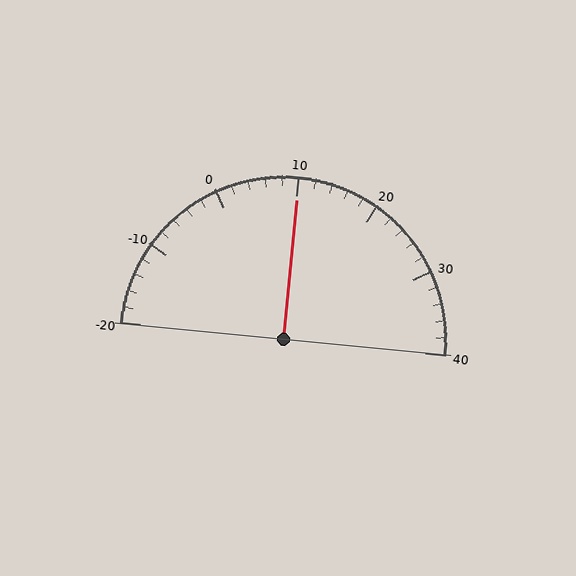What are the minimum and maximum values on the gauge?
The gauge ranges from -20 to 40.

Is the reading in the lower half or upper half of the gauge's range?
The reading is in the upper half of the range (-20 to 40).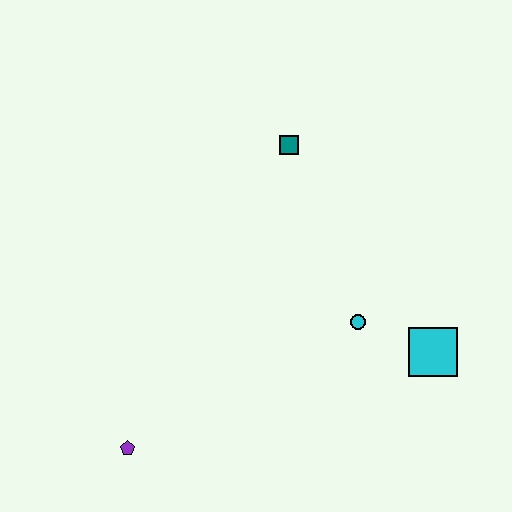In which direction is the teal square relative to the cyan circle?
The teal square is above the cyan circle.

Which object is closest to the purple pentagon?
The cyan circle is closest to the purple pentagon.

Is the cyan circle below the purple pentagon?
No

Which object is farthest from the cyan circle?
The purple pentagon is farthest from the cyan circle.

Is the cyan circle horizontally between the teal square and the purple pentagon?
No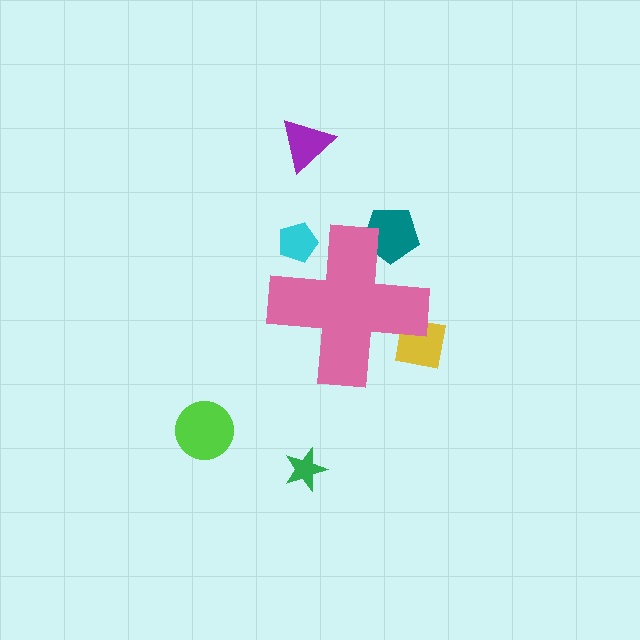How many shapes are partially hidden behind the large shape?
3 shapes are partially hidden.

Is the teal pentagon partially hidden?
Yes, the teal pentagon is partially hidden behind the pink cross.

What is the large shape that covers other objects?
A pink cross.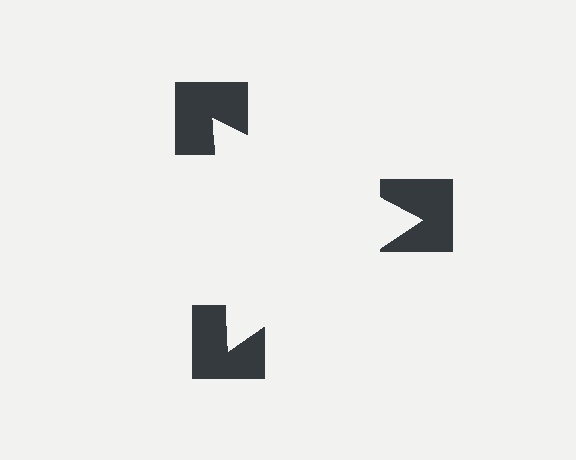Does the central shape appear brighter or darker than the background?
It typically appears slightly brighter than the background, even though no actual brightness change is drawn.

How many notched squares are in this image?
There are 3 — one at each vertex of the illusory triangle.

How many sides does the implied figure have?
3 sides.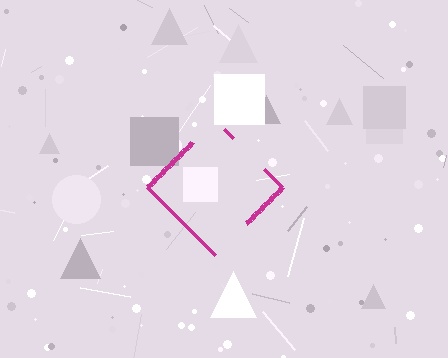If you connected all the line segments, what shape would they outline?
They would outline a diamond.